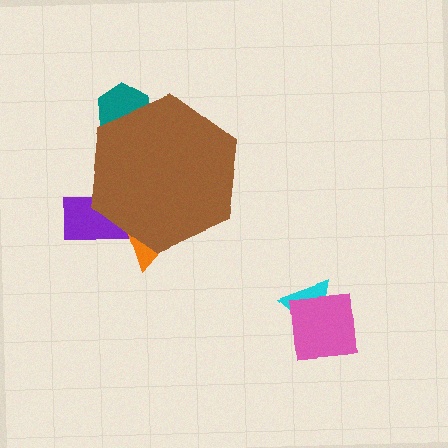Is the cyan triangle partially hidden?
No, the cyan triangle is fully visible.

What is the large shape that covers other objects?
A brown hexagon.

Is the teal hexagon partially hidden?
Yes, the teal hexagon is partially hidden behind the brown hexagon.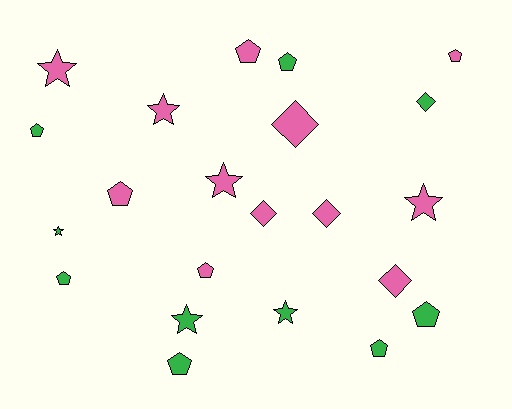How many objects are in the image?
There are 22 objects.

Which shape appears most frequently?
Pentagon, with 10 objects.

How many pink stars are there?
There are 4 pink stars.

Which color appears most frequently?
Pink, with 12 objects.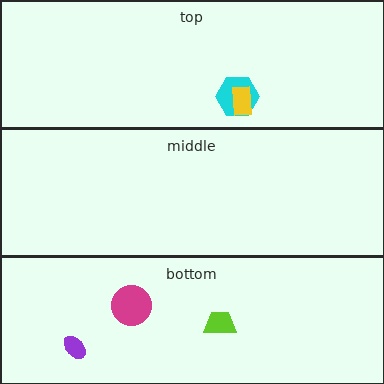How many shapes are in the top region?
2.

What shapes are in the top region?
The cyan hexagon, the yellow rectangle.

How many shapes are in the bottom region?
3.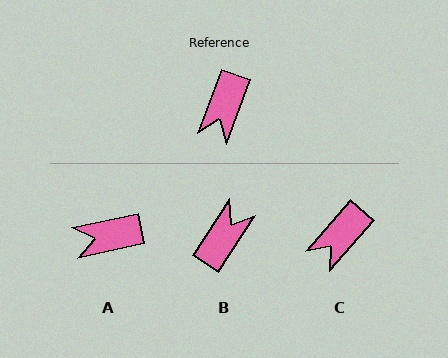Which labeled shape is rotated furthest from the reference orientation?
B, about 167 degrees away.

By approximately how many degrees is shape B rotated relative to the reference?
Approximately 167 degrees counter-clockwise.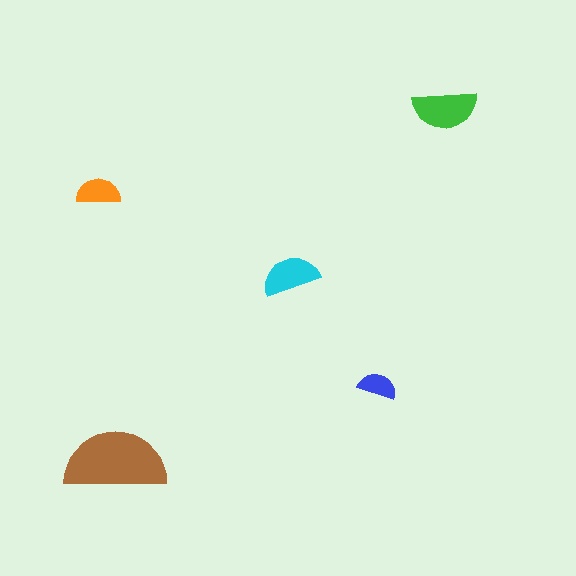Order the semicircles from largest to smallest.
the brown one, the green one, the cyan one, the orange one, the blue one.